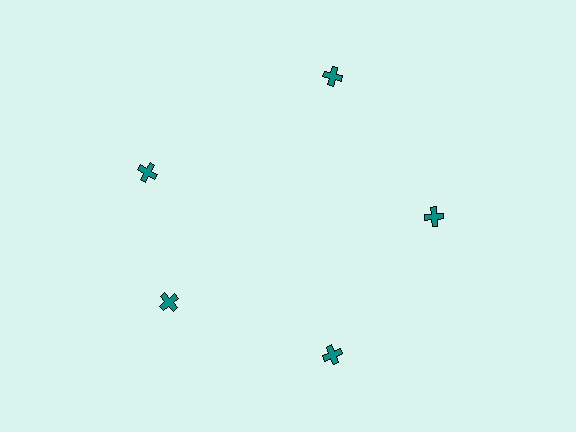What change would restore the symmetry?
The symmetry would be restored by rotating it back into even spacing with its neighbors so that all 5 crosses sit at equal angles and equal distance from the center.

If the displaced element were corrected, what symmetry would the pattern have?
It would have 5-fold rotational symmetry — the pattern would map onto itself every 72 degrees.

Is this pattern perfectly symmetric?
No. The 5 teal crosses are arranged in a ring, but one element near the 10 o'clock position is rotated out of alignment along the ring, breaking the 5-fold rotational symmetry.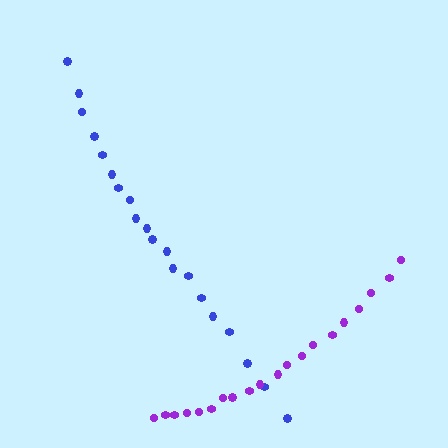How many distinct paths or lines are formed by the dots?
There are 2 distinct paths.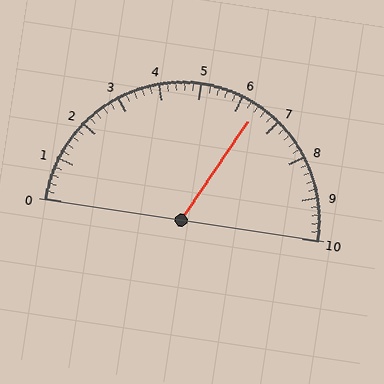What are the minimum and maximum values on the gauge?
The gauge ranges from 0 to 10.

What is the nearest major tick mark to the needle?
The nearest major tick mark is 6.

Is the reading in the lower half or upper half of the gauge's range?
The reading is in the upper half of the range (0 to 10).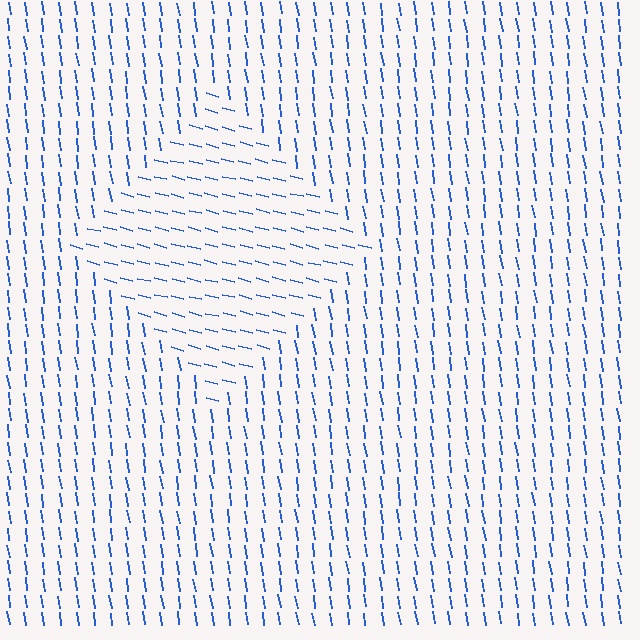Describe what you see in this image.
The image is filled with small blue line segments. A diamond region in the image has lines oriented differently from the surrounding lines, creating a visible texture boundary.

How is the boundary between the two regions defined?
The boundary is defined purely by a change in line orientation (approximately 67 degrees difference). All lines are the same color and thickness.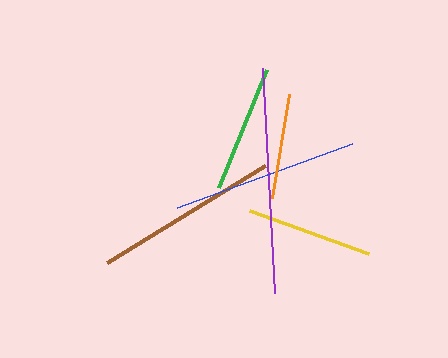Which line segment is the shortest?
The orange line is the shortest at approximately 105 pixels.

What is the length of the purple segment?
The purple segment is approximately 226 pixels long.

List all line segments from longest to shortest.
From longest to shortest: purple, blue, brown, green, yellow, orange.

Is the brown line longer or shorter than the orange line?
The brown line is longer than the orange line.